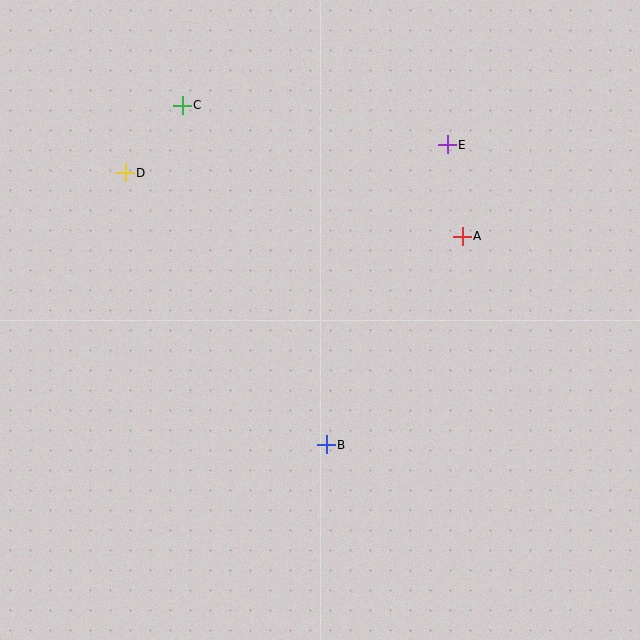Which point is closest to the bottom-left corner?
Point B is closest to the bottom-left corner.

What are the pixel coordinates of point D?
Point D is at (125, 173).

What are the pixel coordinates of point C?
Point C is at (182, 105).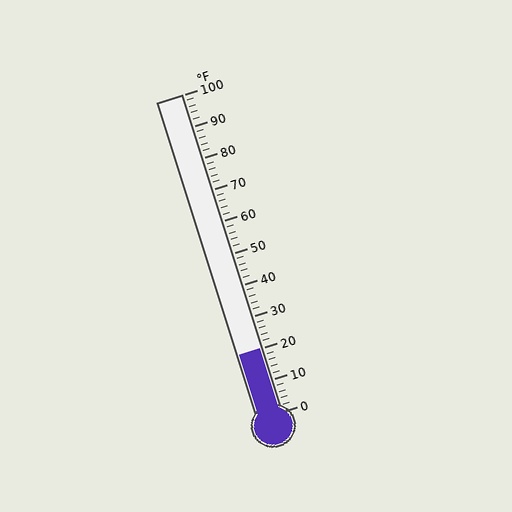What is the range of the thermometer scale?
The thermometer scale ranges from 0°F to 100°F.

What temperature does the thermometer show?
The thermometer shows approximately 20°F.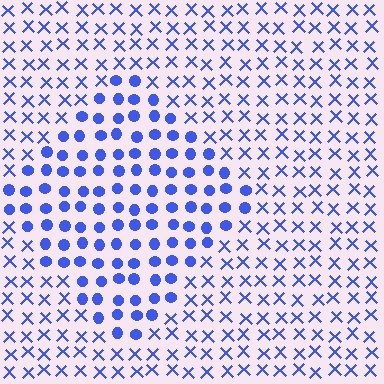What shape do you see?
I see a diamond.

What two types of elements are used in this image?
The image uses circles inside the diamond region and X marks outside it.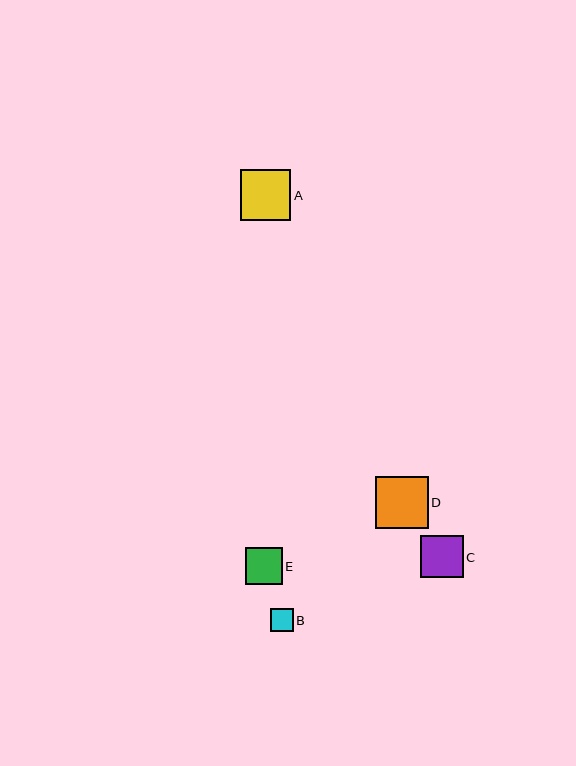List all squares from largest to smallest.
From largest to smallest: D, A, C, E, B.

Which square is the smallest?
Square B is the smallest with a size of approximately 23 pixels.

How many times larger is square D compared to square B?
Square D is approximately 2.3 times the size of square B.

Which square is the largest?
Square D is the largest with a size of approximately 52 pixels.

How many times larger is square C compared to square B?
Square C is approximately 1.9 times the size of square B.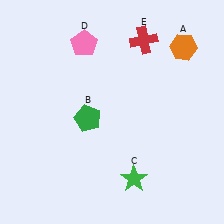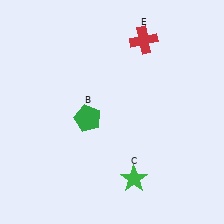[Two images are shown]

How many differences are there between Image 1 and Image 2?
There are 2 differences between the two images.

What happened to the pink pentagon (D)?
The pink pentagon (D) was removed in Image 2. It was in the top-left area of Image 1.